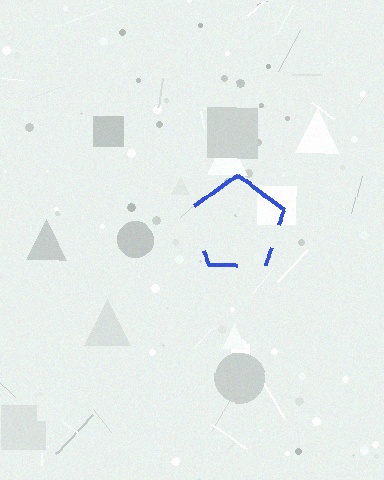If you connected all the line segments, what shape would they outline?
They would outline a pentagon.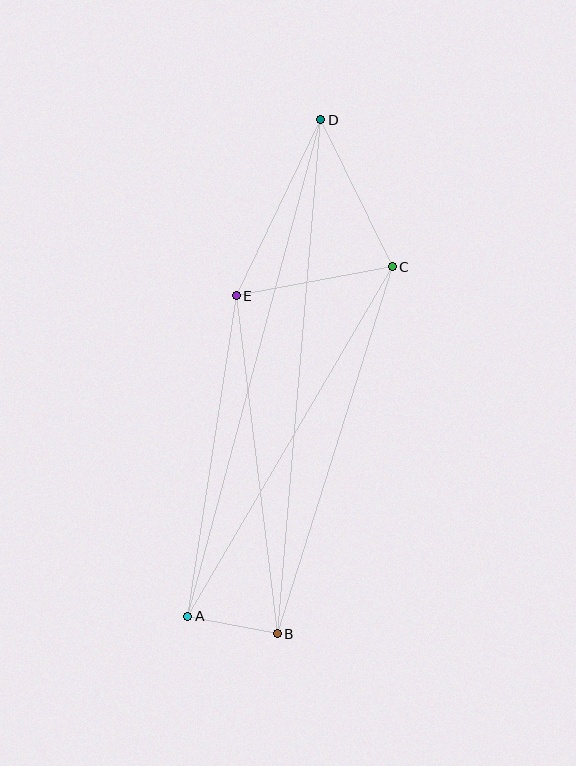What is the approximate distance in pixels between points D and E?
The distance between D and E is approximately 195 pixels.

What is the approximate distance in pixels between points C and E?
The distance between C and E is approximately 158 pixels.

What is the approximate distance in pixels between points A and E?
The distance between A and E is approximately 324 pixels.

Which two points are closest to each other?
Points A and B are closest to each other.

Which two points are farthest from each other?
Points B and D are farthest from each other.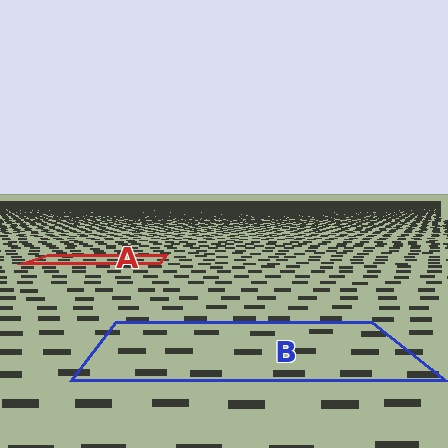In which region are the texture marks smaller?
The texture marks are smaller in region A, because it is farther away.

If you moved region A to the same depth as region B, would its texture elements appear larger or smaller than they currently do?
They would appear larger. At a closer depth, the same texture elements are projected at a bigger on-screen size.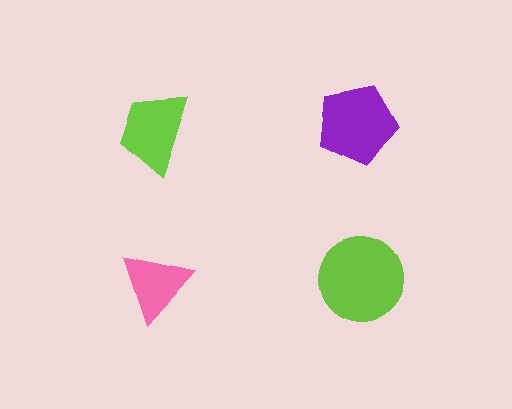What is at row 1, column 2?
A purple pentagon.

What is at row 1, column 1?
A lime trapezoid.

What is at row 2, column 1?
A pink triangle.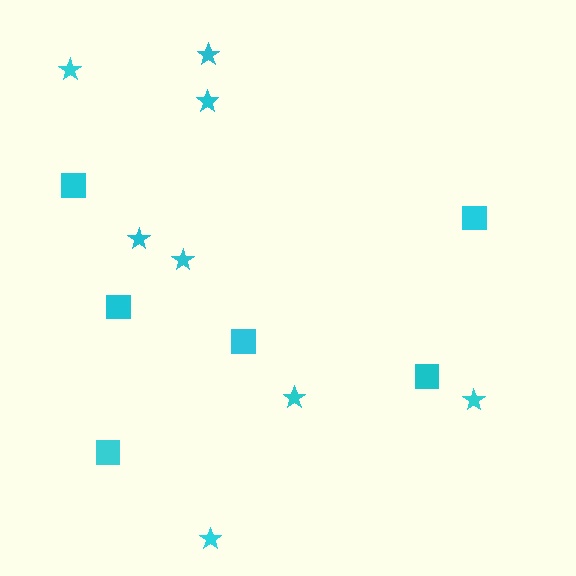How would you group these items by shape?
There are 2 groups: one group of squares (6) and one group of stars (8).